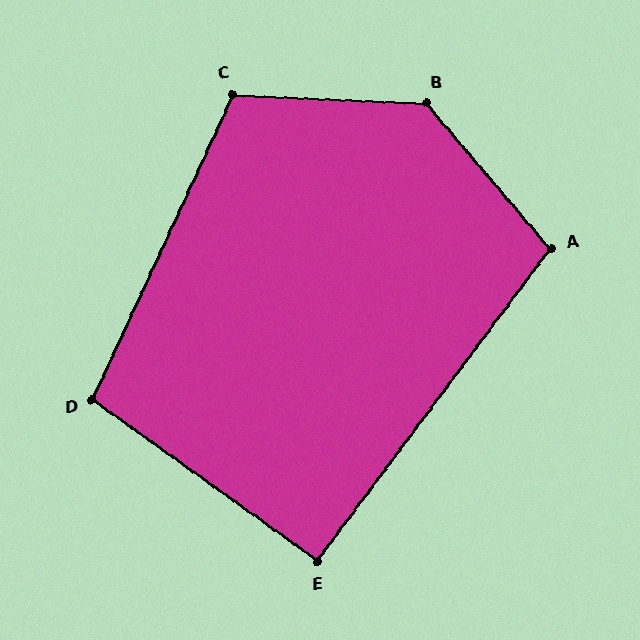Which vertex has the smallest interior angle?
E, at approximately 91 degrees.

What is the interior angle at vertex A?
Approximately 103 degrees (obtuse).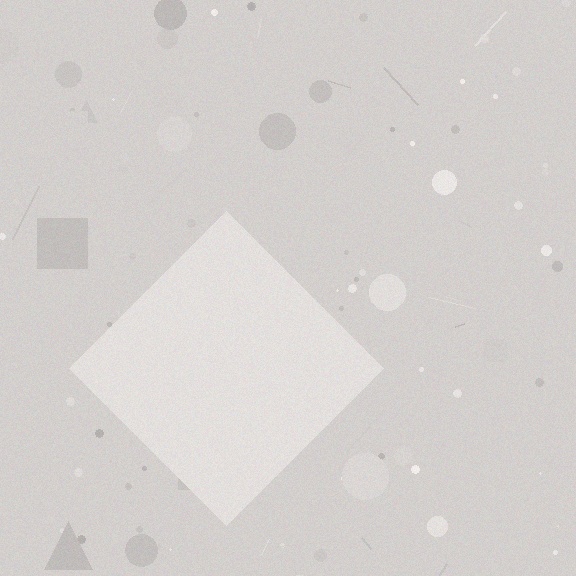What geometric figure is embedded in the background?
A diamond is embedded in the background.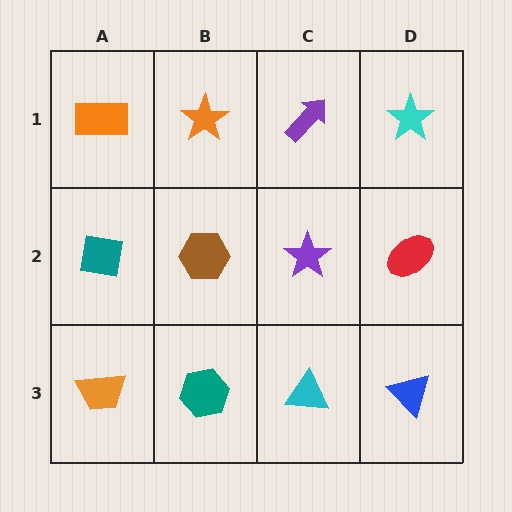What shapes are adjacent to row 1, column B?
A brown hexagon (row 2, column B), an orange rectangle (row 1, column A), a purple arrow (row 1, column C).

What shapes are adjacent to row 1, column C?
A purple star (row 2, column C), an orange star (row 1, column B), a cyan star (row 1, column D).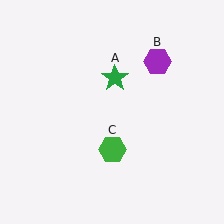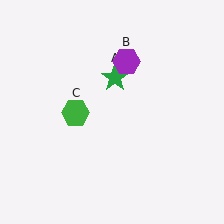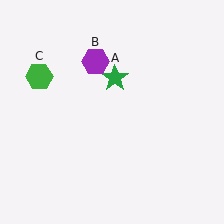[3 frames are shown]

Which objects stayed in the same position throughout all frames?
Green star (object A) remained stationary.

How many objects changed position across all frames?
2 objects changed position: purple hexagon (object B), green hexagon (object C).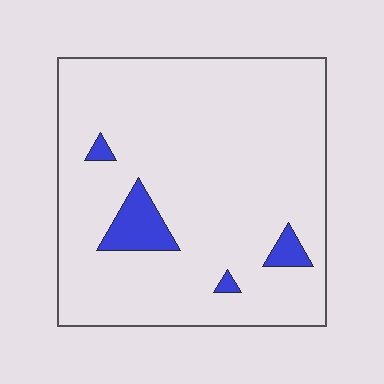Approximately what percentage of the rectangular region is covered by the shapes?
Approximately 5%.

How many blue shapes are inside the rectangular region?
4.